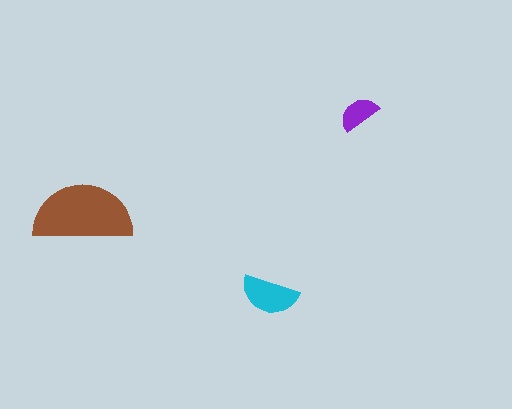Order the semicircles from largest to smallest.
the brown one, the cyan one, the purple one.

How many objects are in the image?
There are 3 objects in the image.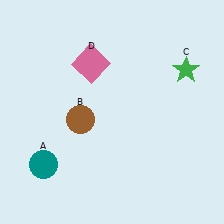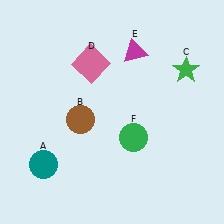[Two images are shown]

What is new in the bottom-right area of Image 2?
A green circle (F) was added in the bottom-right area of Image 2.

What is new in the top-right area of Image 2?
A magenta triangle (E) was added in the top-right area of Image 2.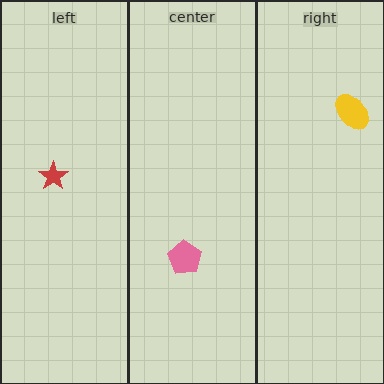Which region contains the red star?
The left region.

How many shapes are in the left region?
1.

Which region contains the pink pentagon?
The center region.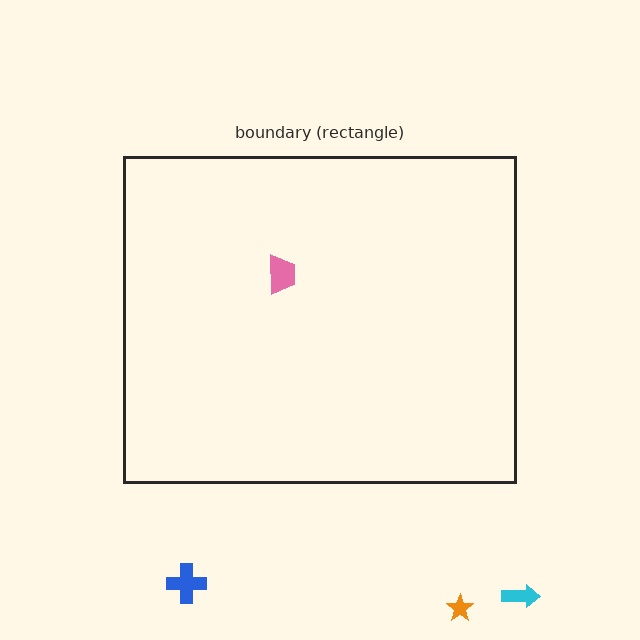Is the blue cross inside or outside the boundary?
Outside.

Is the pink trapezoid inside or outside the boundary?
Inside.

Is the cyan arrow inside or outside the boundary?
Outside.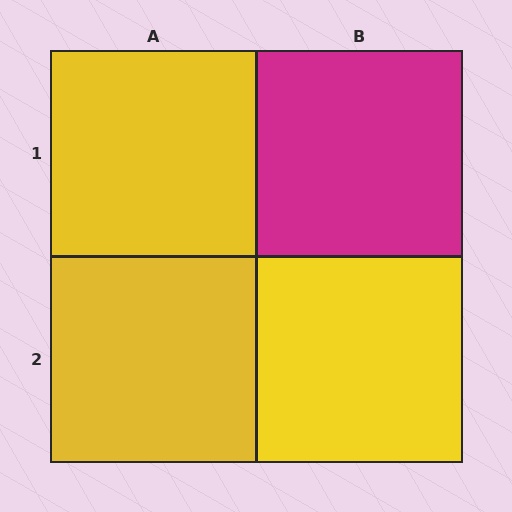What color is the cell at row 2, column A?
Yellow.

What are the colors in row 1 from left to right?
Yellow, magenta.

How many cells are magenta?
1 cell is magenta.